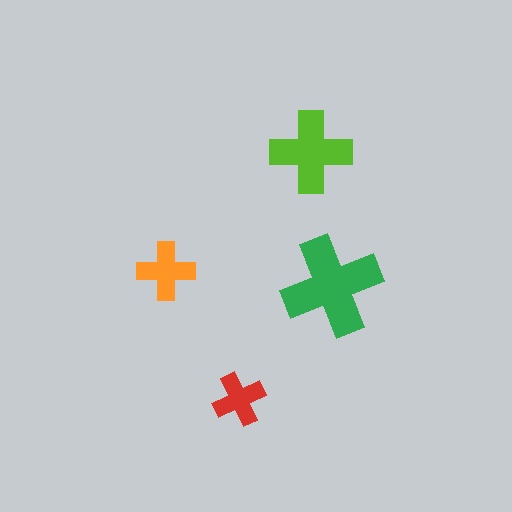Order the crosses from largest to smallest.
the green one, the lime one, the orange one, the red one.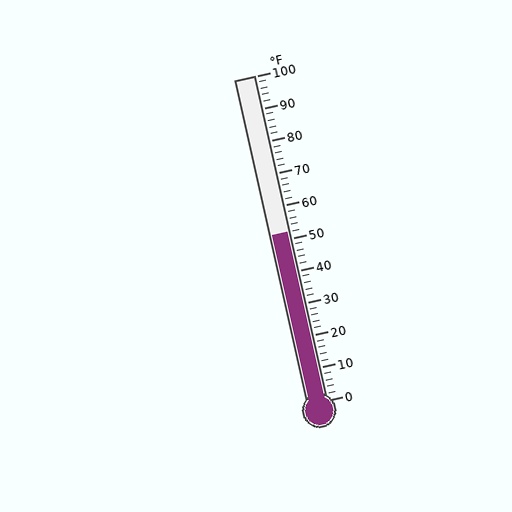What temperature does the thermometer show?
The thermometer shows approximately 52°F.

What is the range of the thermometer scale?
The thermometer scale ranges from 0°F to 100°F.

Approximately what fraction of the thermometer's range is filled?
The thermometer is filled to approximately 50% of its range.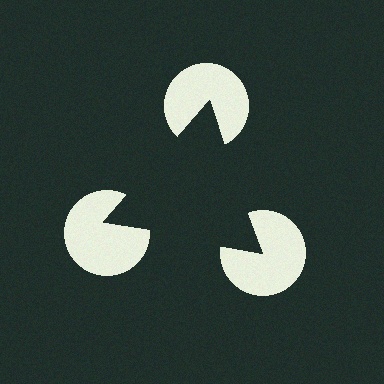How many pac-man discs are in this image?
There are 3 — one at each vertex of the illusory triangle.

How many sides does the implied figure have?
3 sides.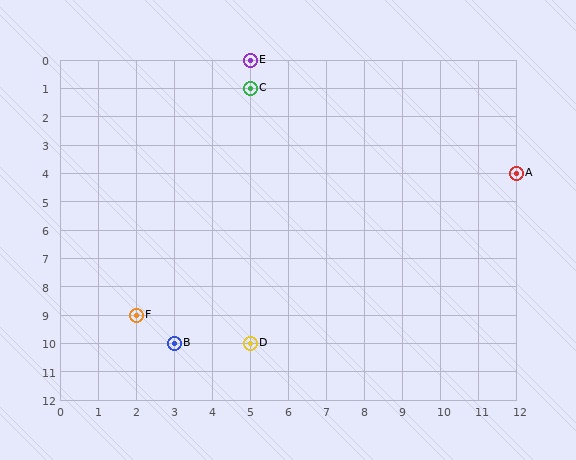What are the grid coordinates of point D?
Point D is at grid coordinates (5, 10).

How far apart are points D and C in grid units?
Points D and C are 9 rows apart.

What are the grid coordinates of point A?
Point A is at grid coordinates (12, 4).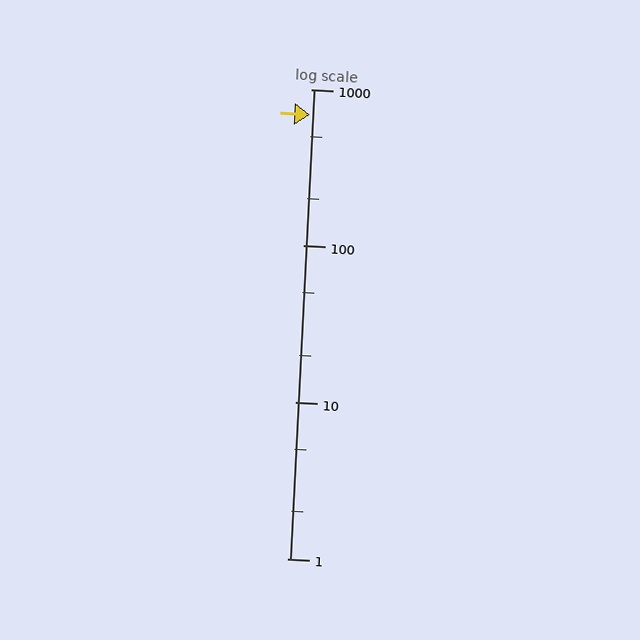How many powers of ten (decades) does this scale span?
The scale spans 3 decades, from 1 to 1000.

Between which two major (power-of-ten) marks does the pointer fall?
The pointer is between 100 and 1000.